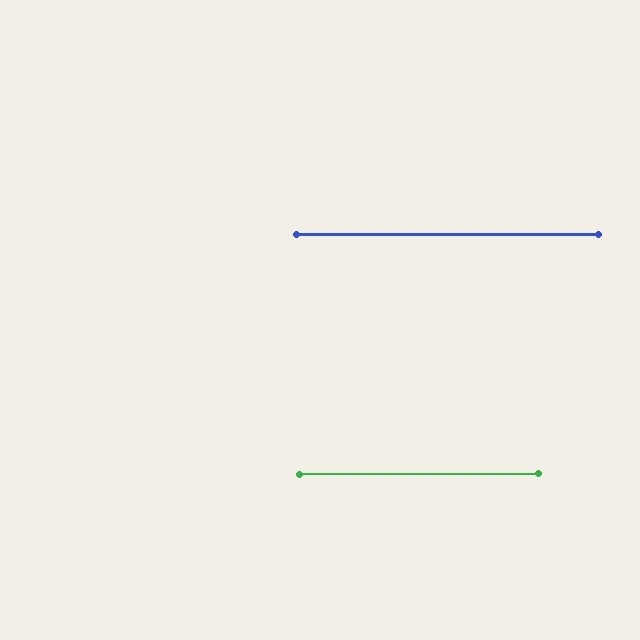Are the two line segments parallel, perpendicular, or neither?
Parallel — their directions differ by only 0.3°.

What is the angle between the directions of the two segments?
Approximately 0 degrees.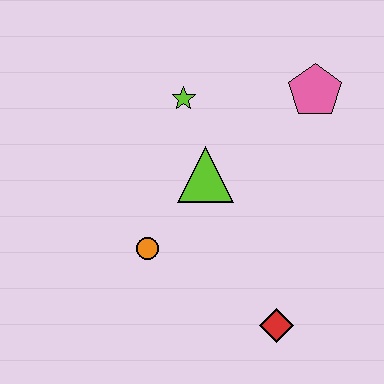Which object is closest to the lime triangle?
The lime star is closest to the lime triangle.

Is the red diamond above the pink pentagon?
No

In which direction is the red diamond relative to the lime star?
The red diamond is below the lime star.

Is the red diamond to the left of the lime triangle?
No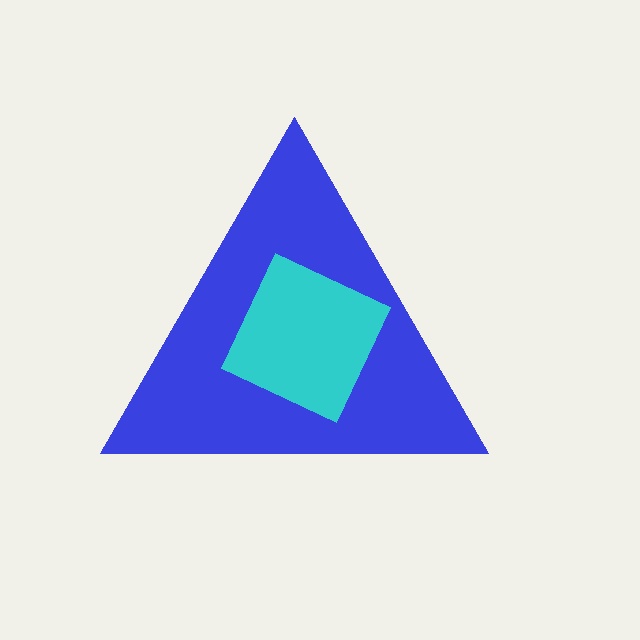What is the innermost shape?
The cyan square.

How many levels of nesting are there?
2.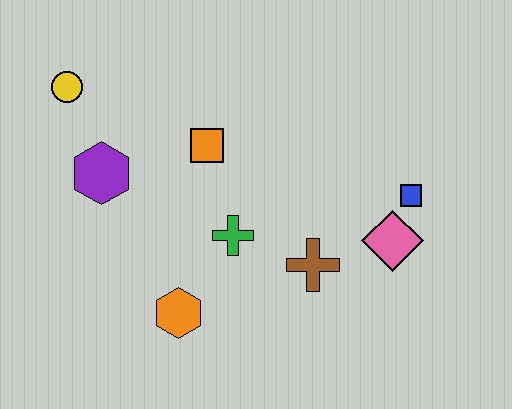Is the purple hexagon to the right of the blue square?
No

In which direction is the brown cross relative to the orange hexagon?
The brown cross is to the right of the orange hexagon.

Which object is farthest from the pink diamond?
The yellow circle is farthest from the pink diamond.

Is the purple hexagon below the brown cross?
No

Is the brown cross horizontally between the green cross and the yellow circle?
No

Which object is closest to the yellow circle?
The purple hexagon is closest to the yellow circle.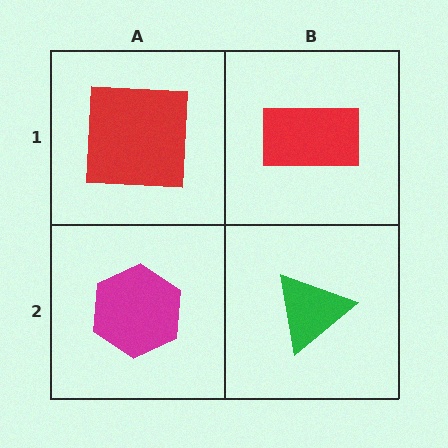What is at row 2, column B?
A green triangle.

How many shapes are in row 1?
2 shapes.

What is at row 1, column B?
A red rectangle.